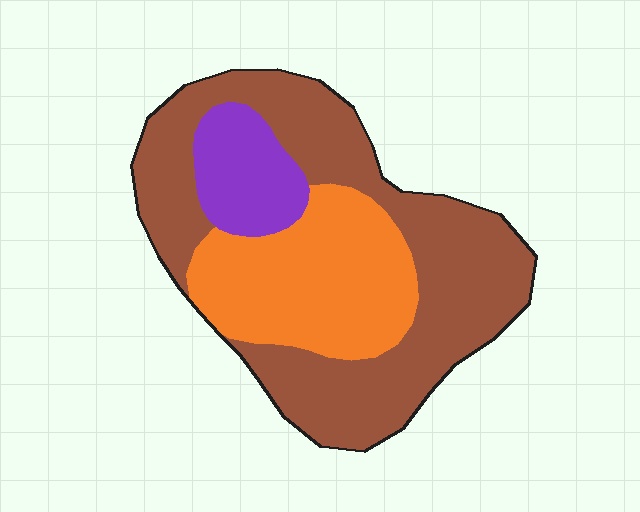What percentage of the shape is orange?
Orange takes up between a sixth and a third of the shape.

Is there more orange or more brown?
Brown.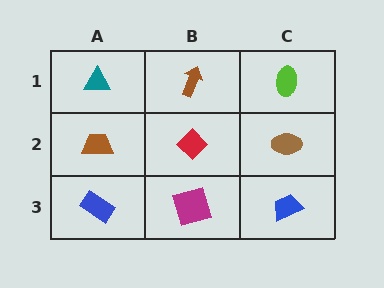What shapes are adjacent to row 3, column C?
A brown ellipse (row 2, column C), a magenta square (row 3, column B).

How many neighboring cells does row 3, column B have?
3.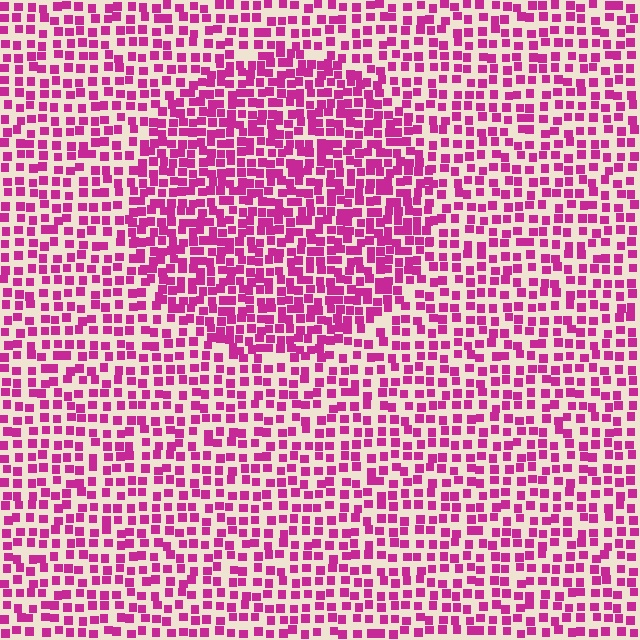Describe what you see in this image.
The image contains small magenta elements arranged at two different densities. A circle-shaped region is visible where the elements are more densely packed than the surrounding area.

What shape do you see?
I see a circle.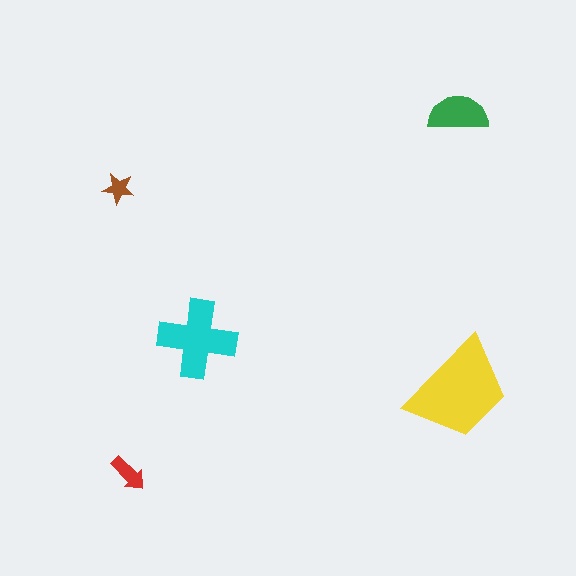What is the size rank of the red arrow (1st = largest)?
4th.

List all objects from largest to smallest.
The yellow trapezoid, the cyan cross, the green semicircle, the red arrow, the brown star.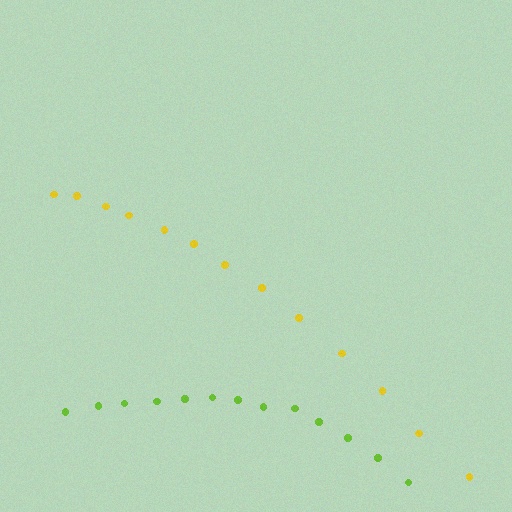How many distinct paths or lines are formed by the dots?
There are 2 distinct paths.